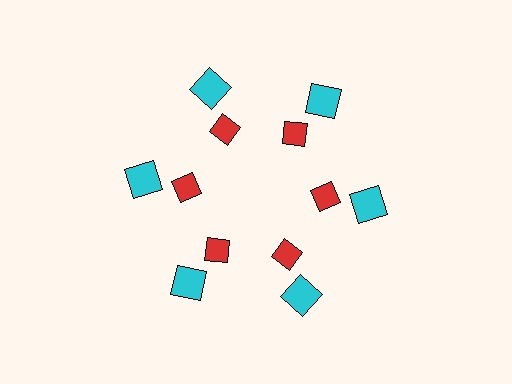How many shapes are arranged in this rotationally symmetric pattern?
There are 12 shapes, arranged in 6 groups of 2.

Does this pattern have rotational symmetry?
Yes, this pattern has 6-fold rotational symmetry. It looks the same after rotating 60 degrees around the center.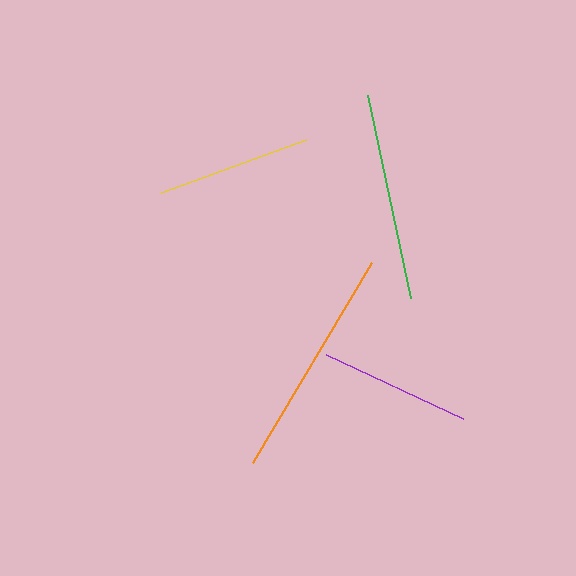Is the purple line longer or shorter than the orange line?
The orange line is longer than the purple line.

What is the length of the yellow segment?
The yellow segment is approximately 154 pixels long.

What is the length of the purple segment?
The purple segment is approximately 151 pixels long.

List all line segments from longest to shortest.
From longest to shortest: orange, green, yellow, purple.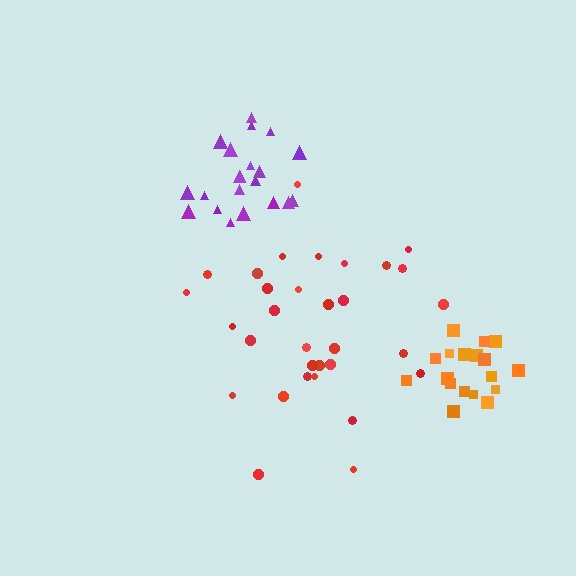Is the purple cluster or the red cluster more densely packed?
Purple.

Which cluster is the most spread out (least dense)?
Red.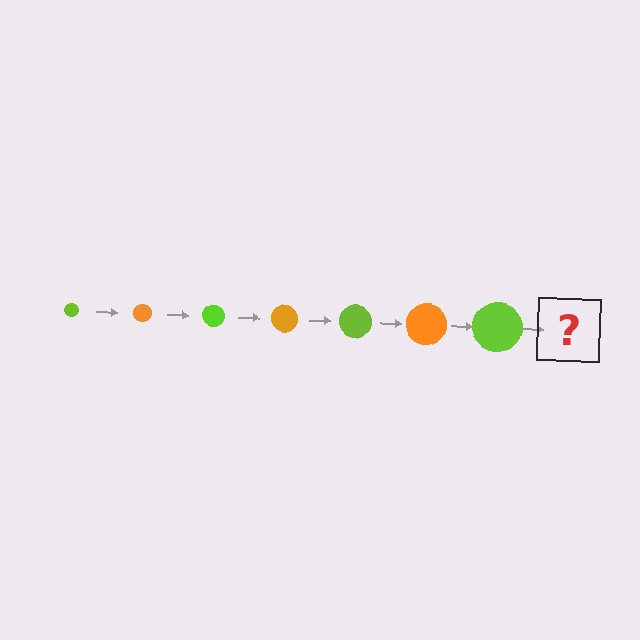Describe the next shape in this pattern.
It should be an orange circle, larger than the previous one.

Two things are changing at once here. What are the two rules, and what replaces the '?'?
The two rules are that the circle grows larger each step and the color cycles through lime and orange. The '?' should be an orange circle, larger than the previous one.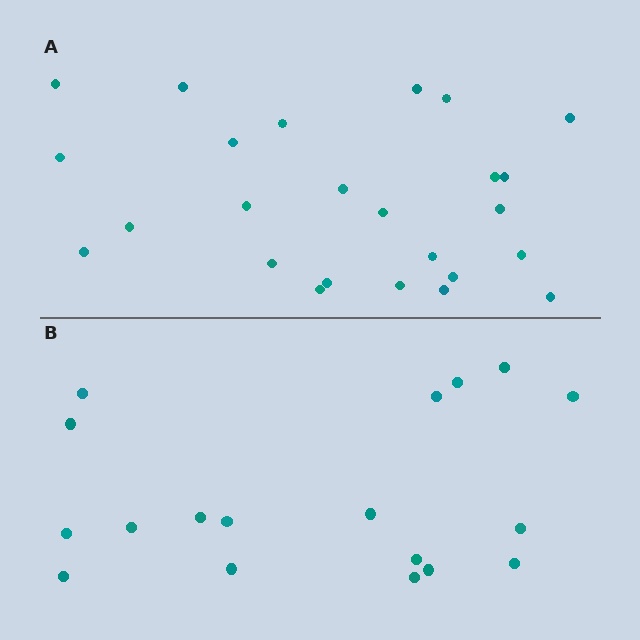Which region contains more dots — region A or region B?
Region A (the top region) has more dots.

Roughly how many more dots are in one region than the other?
Region A has roughly 8 or so more dots than region B.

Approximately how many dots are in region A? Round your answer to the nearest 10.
About 20 dots. (The exact count is 25, which rounds to 20.)